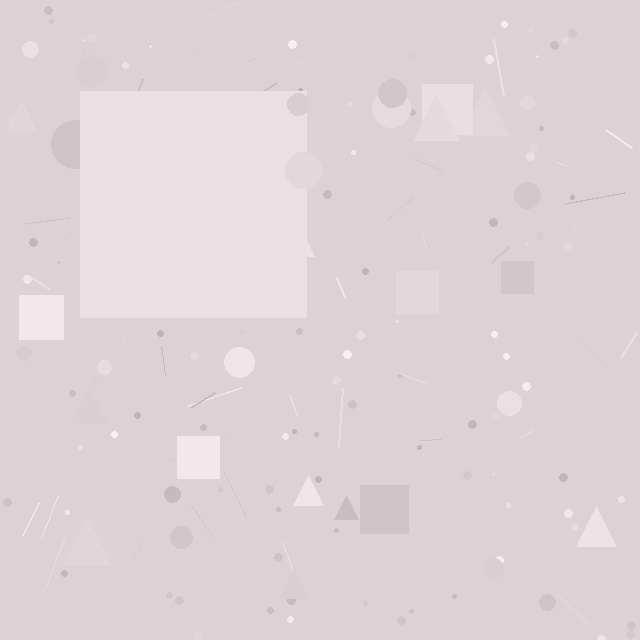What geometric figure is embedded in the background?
A square is embedded in the background.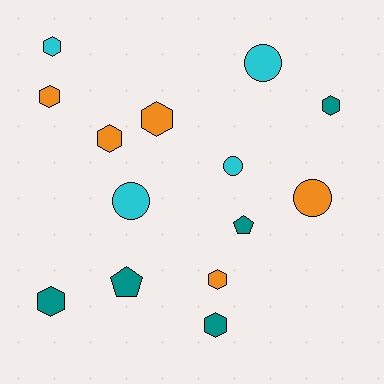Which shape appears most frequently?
Hexagon, with 8 objects.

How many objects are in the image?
There are 14 objects.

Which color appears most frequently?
Orange, with 5 objects.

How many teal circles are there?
There are no teal circles.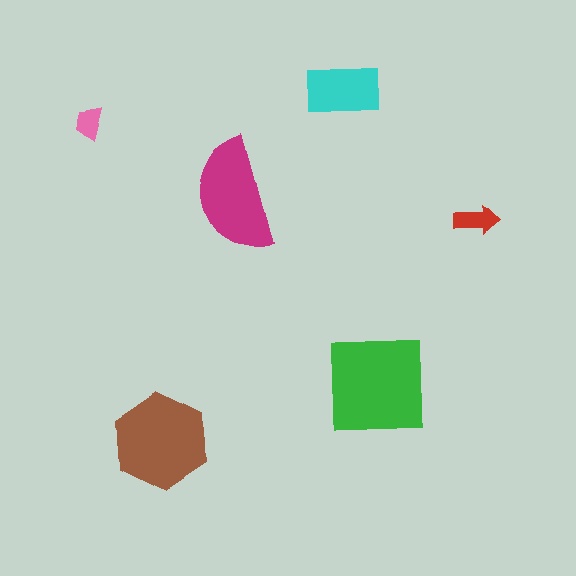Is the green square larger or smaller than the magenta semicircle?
Larger.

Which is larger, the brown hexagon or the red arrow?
The brown hexagon.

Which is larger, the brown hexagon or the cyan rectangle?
The brown hexagon.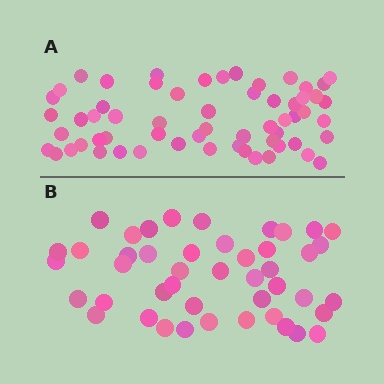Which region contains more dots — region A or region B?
Region A (the top region) has more dots.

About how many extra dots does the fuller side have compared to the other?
Region A has approximately 15 more dots than region B.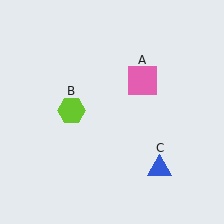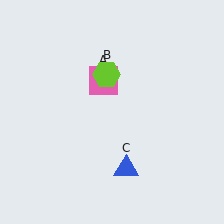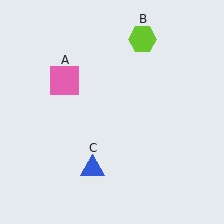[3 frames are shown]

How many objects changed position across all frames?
3 objects changed position: pink square (object A), lime hexagon (object B), blue triangle (object C).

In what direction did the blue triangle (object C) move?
The blue triangle (object C) moved left.